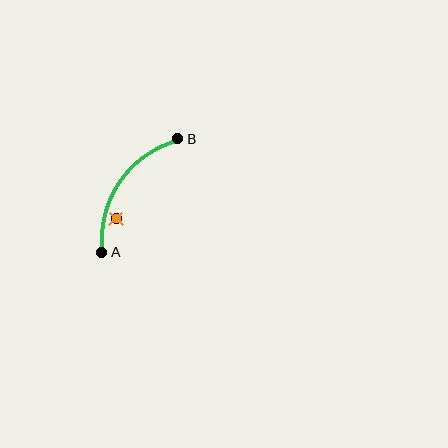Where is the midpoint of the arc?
The arc midpoint is the point on the curve farthest from the straight line joining A and B. It sits above and to the left of that line.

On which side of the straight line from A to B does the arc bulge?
The arc bulges above and to the left of the straight line connecting A and B.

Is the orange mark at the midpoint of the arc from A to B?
No — the orange mark does not lie on the arc at all. It sits slightly inside the curve.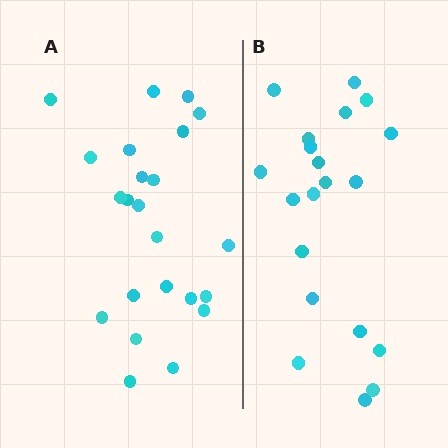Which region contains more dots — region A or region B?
Region A (the left region) has more dots.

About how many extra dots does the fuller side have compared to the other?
Region A has just a few more — roughly 2 or 3 more dots than region B.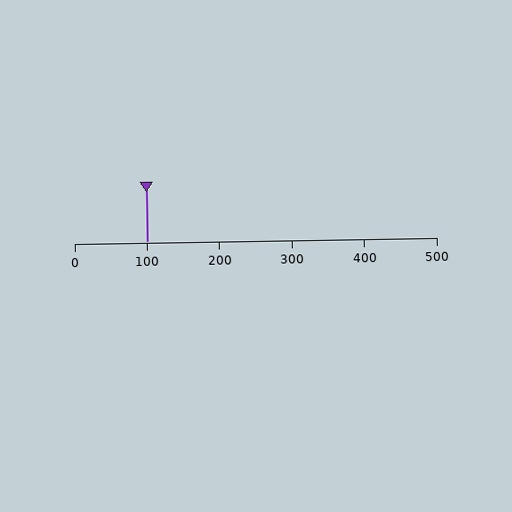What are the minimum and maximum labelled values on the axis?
The axis runs from 0 to 500.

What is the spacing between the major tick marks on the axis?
The major ticks are spaced 100 apart.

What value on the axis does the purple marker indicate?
The marker indicates approximately 100.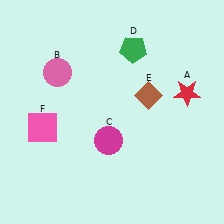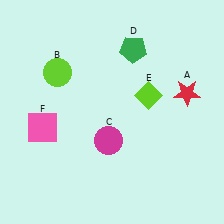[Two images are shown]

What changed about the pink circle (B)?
In Image 1, B is pink. In Image 2, it changed to lime.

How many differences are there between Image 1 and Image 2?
There are 2 differences between the two images.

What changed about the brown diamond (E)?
In Image 1, E is brown. In Image 2, it changed to lime.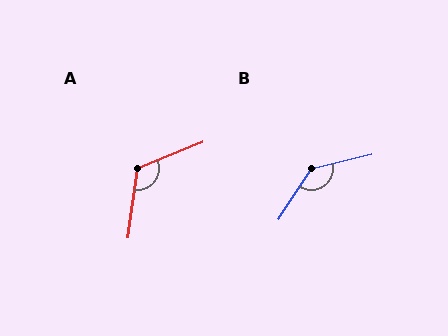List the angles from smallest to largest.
A (120°), B (137°).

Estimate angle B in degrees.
Approximately 137 degrees.